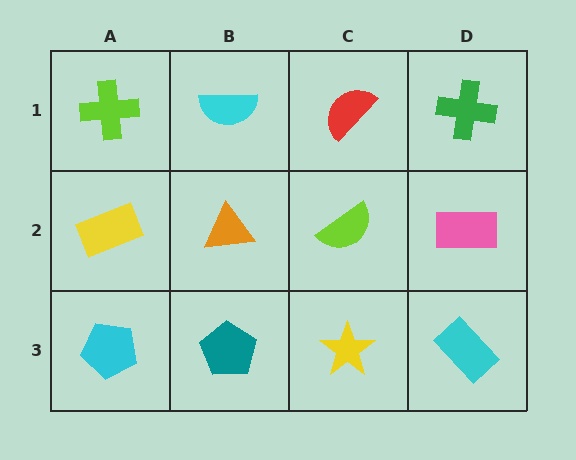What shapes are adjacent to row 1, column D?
A pink rectangle (row 2, column D), a red semicircle (row 1, column C).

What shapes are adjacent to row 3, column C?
A lime semicircle (row 2, column C), a teal pentagon (row 3, column B), a cyan rectangle (row 3, column D).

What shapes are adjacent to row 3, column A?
A yellow rectangle (row 2, column A), a teal pentagon (row 3, column B).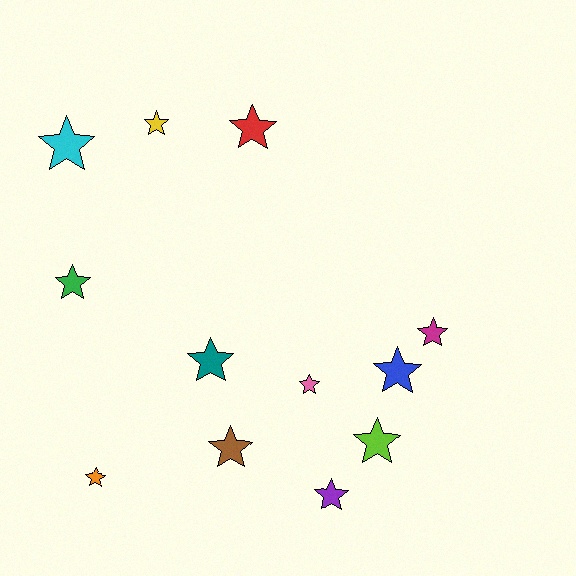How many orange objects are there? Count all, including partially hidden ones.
There is 1 orange object.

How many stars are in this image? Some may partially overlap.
There are 12 stars.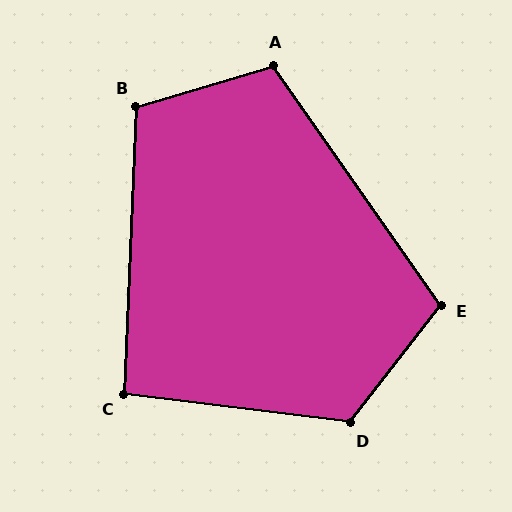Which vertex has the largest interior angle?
D, at approximately 121 degrees.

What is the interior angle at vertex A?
Approximately 108 degrees (obtuse).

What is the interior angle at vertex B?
Approximately 109 degrees (obtuse).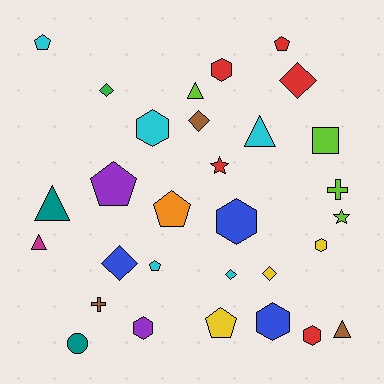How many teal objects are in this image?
There are 2 teal objects.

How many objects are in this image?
There are 30 objects.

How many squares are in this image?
There is 1 square.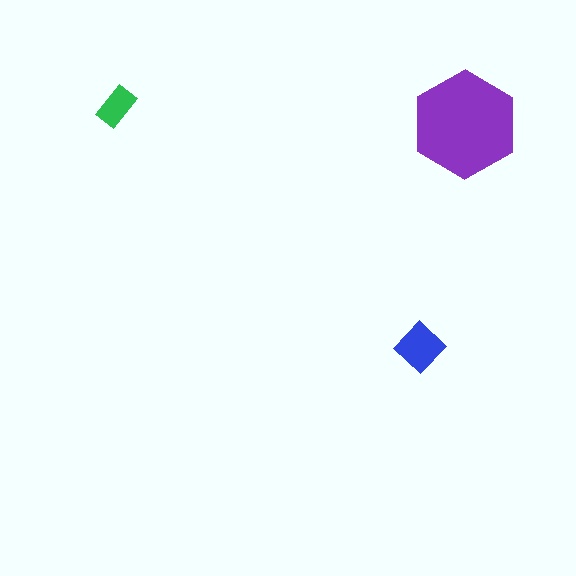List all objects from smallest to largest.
The green rectangle, the blue diamond, the purple hexagon.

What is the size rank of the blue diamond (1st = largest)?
2nd.